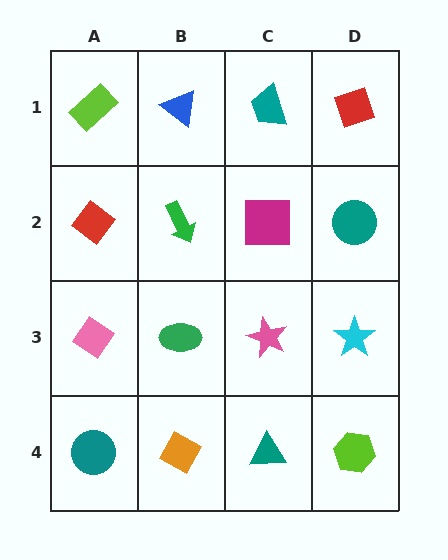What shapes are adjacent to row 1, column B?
A green arrow (row 2, column B), a lime rectangle (row 1, column A), a teal trapezoid (row 1, column C).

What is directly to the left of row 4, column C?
An orange diamond.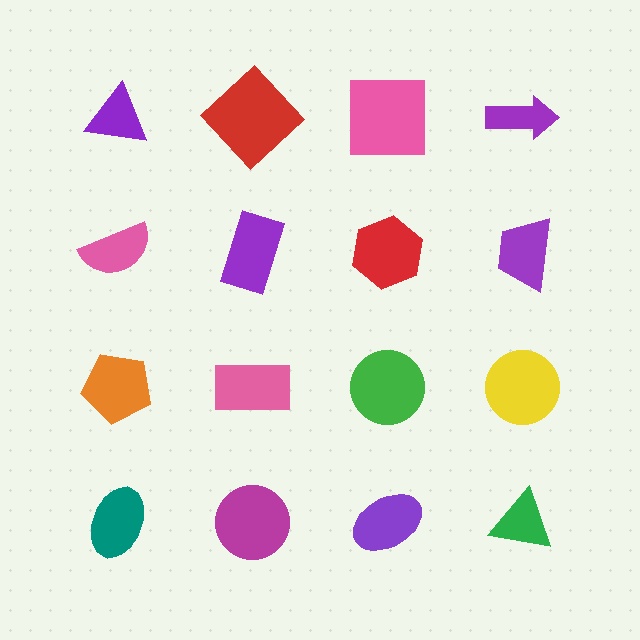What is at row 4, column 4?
A green triangle.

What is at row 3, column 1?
An orange pentagon.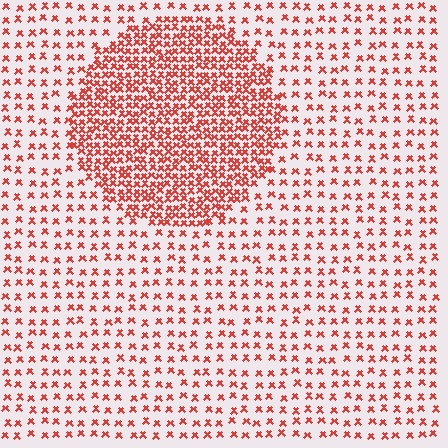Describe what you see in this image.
The image contains small red elements arranged at two different densities. A circle-shaped region is visible where the elements are more densely packed than the surrounding area.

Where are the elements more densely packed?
The elements are more densely packed inside the circle boundary.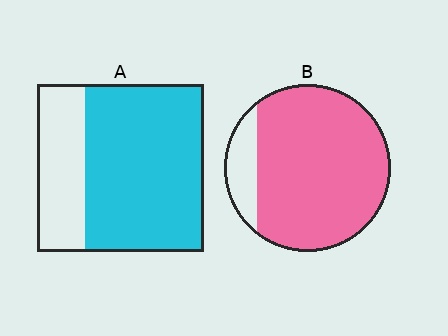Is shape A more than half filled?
Yes.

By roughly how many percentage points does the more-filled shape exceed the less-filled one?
By roughly 15 percentage points (B over A).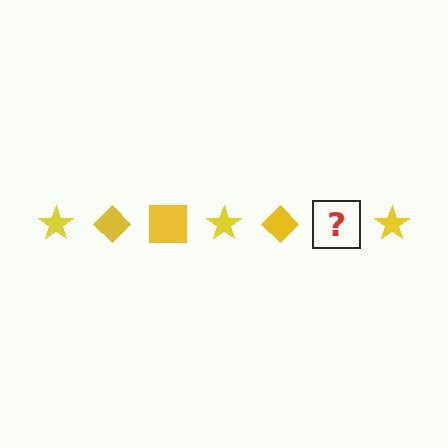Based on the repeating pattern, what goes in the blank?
The blank should be a yellow square.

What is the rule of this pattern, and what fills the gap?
The rule is that the pattern cycles through star, diamond, square shapes in yellow. The gap should be filled with a yellow square.